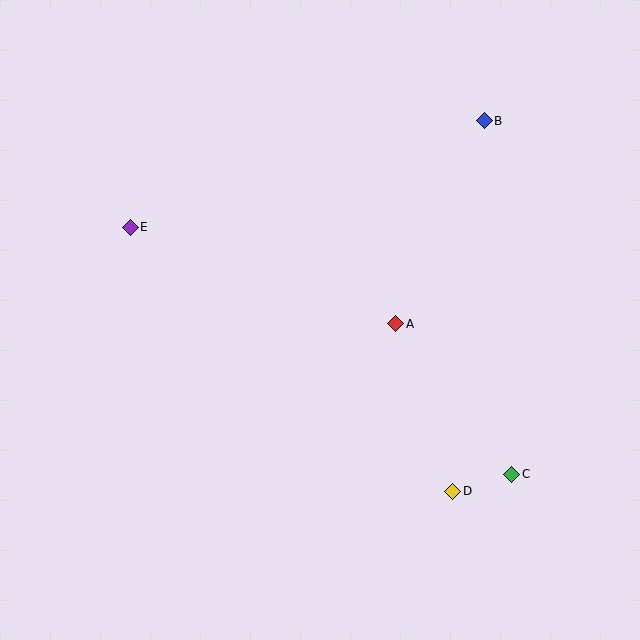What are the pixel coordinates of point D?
Point D is at (453, 491).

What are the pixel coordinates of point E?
Point E is at (130, 227).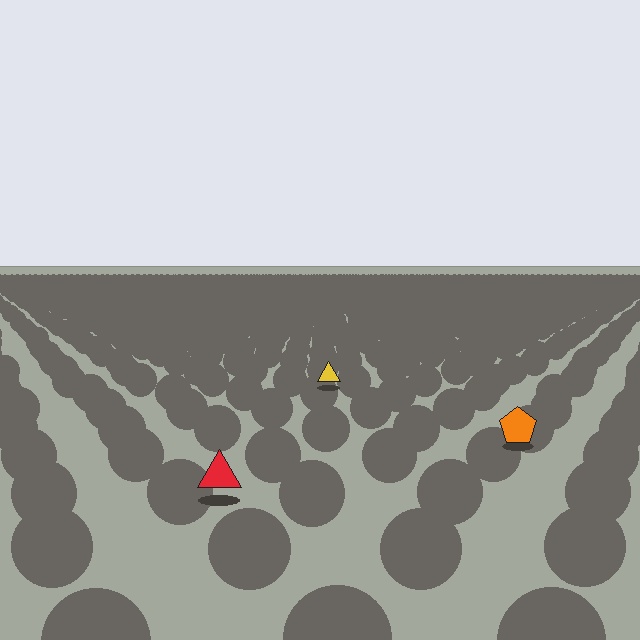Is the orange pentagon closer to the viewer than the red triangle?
No. The red triangle is closer — you can tell from the texture gradient: the ground texture is coarser near it.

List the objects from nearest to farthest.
From nearest to farthest: the red triangle, the orange pentagon, the yellow triangle.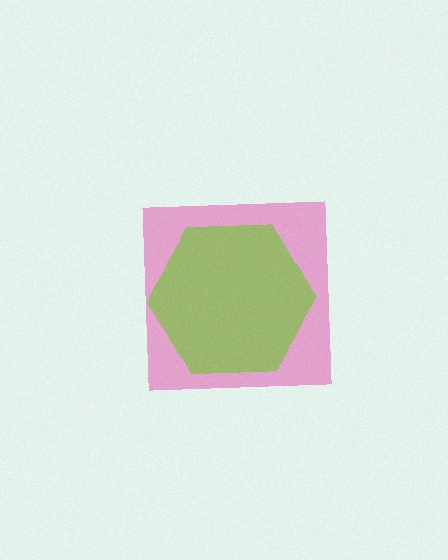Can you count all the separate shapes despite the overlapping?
Yes, there are 2 separate shapes.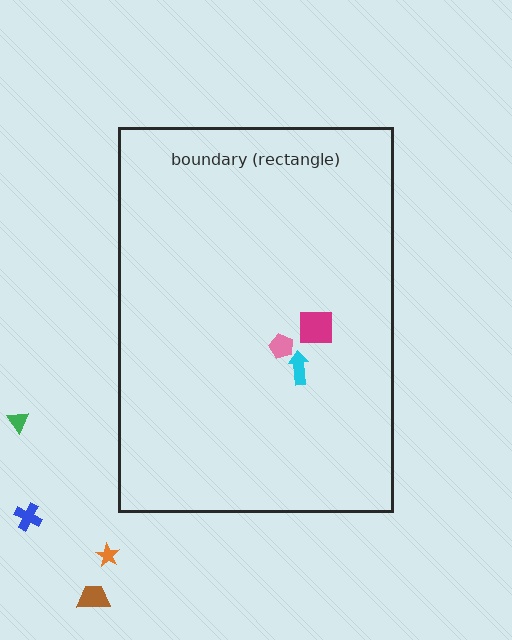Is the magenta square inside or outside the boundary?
Inside.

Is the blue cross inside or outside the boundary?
Outside.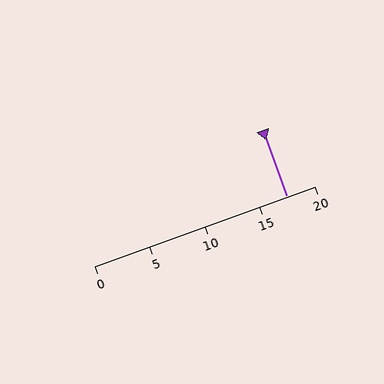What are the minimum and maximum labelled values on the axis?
The axis runs from 0 to 20.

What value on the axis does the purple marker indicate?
The marker indicates approximately 17.5.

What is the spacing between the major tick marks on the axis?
The major ticks are spaced 5 apart.